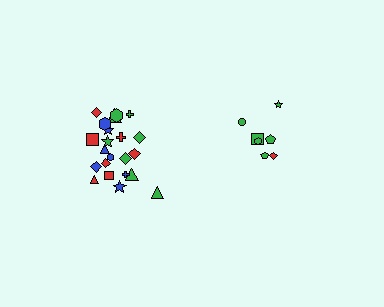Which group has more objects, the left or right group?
The left group.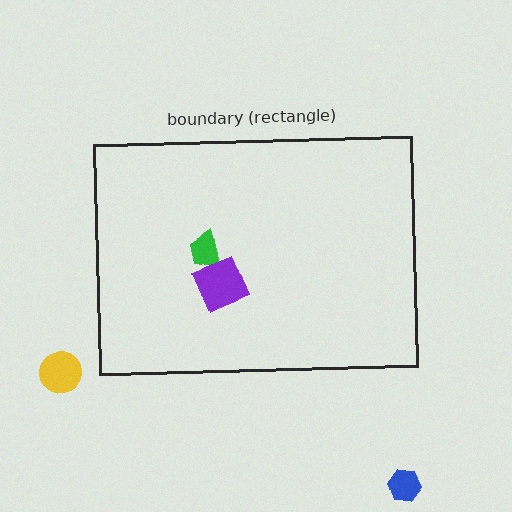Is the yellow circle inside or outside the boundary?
Outside.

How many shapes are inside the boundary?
2 inside, 2 outside.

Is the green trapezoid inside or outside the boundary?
Inside.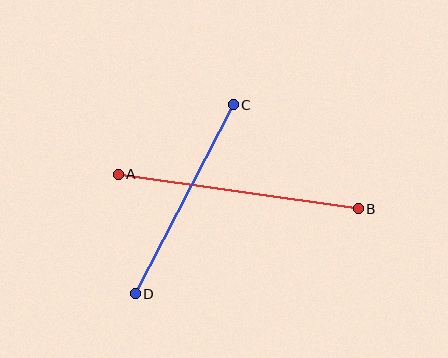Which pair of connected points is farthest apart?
Points A and B are farthest apart.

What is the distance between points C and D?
The distance is approximately 213 pixels.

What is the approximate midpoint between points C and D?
The midpoint is at approximately (184, 199) pixels.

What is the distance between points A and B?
The distance is approximately 242 pixels.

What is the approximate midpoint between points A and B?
The midpoint is at approximately (238, 192) pixels.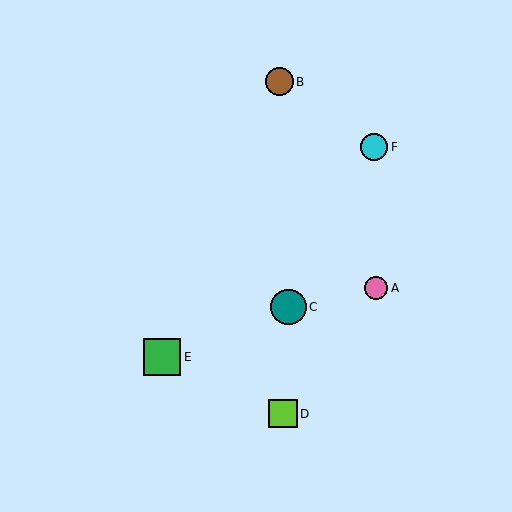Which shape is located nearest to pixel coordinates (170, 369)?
The green square (labeled E) at (162, 357) is nearest to that location.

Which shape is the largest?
The green square (labeled E) is the largest.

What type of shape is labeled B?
Shape B is a brown circle.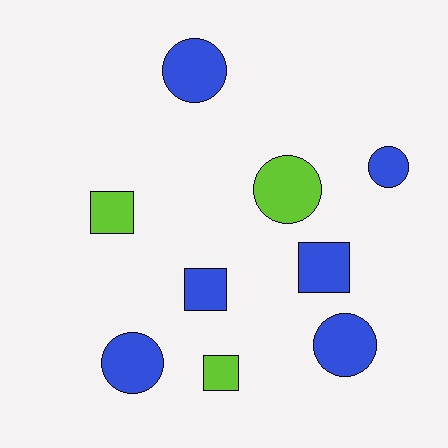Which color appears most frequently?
Blue, with 6 objects.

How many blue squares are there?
There are 2 blue squares.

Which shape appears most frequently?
Circle, with 5 objects.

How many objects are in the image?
There are 9 objects.